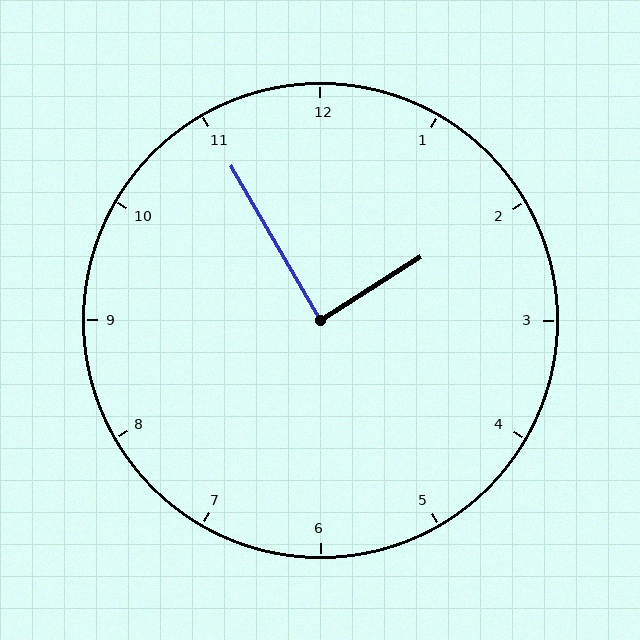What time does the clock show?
1:55.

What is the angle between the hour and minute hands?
Approximately 88 degrees.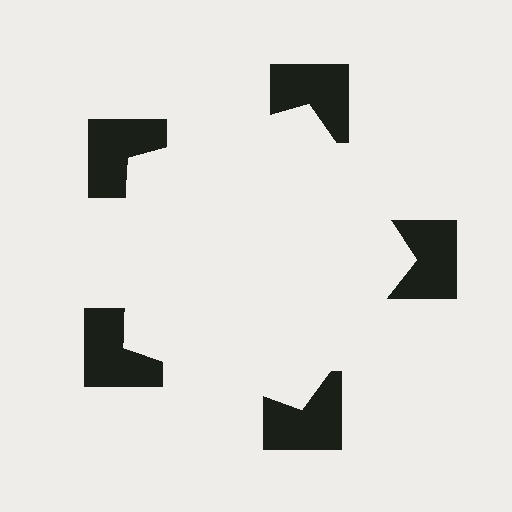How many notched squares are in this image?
There are 5 — one at each vertex of the illusory pentagon.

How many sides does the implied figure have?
5 sides.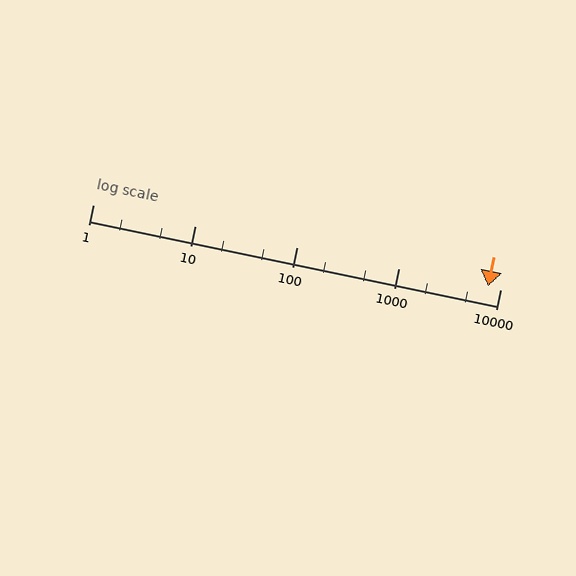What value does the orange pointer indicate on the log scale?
The pointer indicates approximately 7600.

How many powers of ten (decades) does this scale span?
The scale spans 4 decades, from 1 to 10000.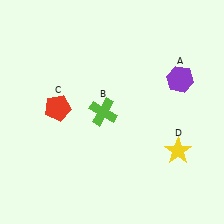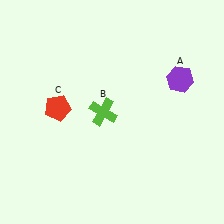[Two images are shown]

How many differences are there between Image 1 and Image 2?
There is 1 difference between the two images.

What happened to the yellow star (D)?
The yellow star (D) was removed in Image 2. It was in the bottom-right area of Image 1.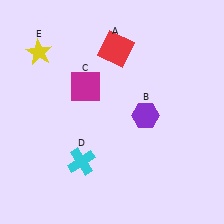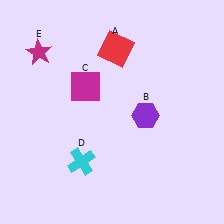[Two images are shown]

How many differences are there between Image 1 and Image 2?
There is 1 difference between the two images.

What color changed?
The star (E) changed from yellow in Image 1 to magenta in Image 2.